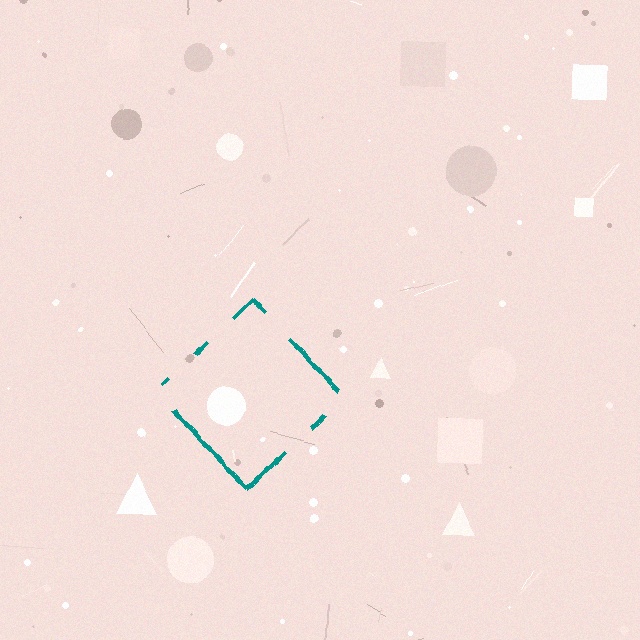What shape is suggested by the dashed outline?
The dashed outline suggests a diamond.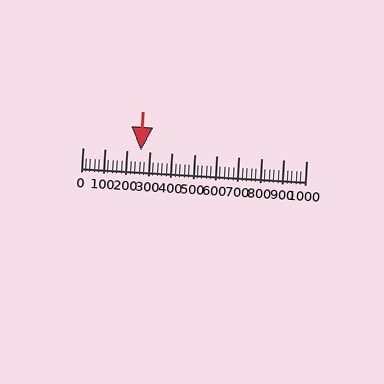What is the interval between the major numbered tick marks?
The major tick marks are spaced 100 units apart.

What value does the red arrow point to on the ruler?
The red arrow points to approximately 262.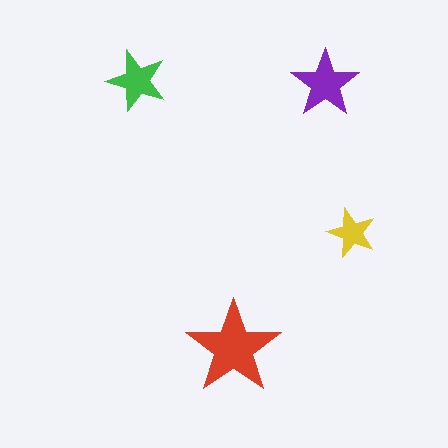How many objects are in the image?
There are 4 objects in the image.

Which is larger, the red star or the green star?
The red one.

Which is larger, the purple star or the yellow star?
The purple one.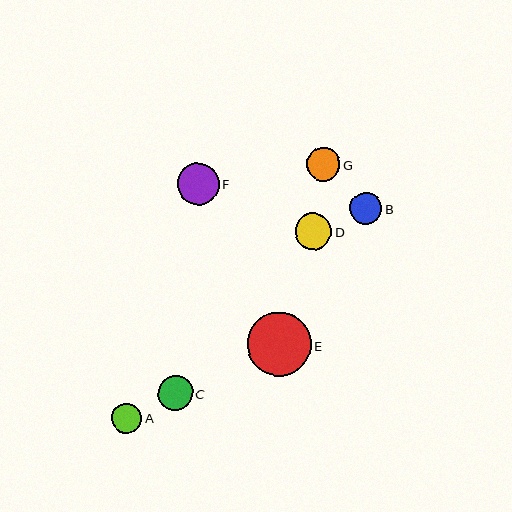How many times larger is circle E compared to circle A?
Circle E is approximately 2.2 times the size of circle A.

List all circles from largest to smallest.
From largest to smallest: E, F, D, C, G, B, A.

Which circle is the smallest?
Circle A is the smallest with a size of approximately 30 pixels.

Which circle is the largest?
Circle E is the largest with a size of approximately 64 pixels.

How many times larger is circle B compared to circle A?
Circle B is approximately 1.1 times the size of circle A.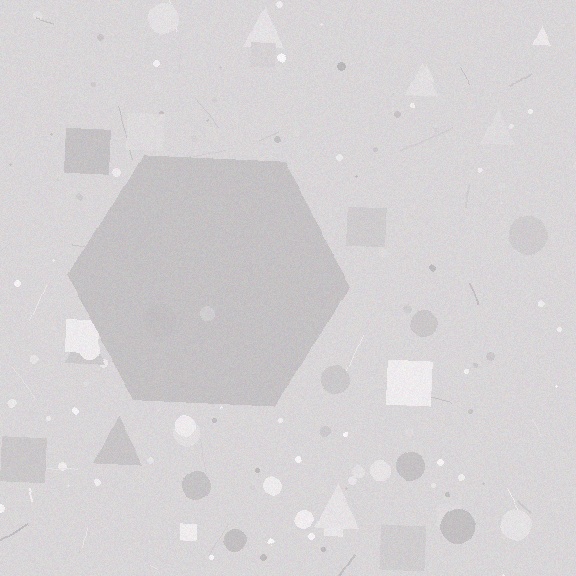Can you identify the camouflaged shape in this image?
The camouflaged shape is a hexagon.